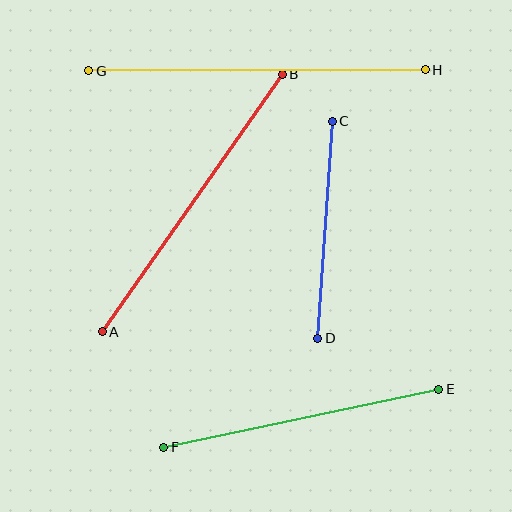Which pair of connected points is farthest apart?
Points G and H are farthest apart.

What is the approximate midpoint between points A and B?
The midpoint is at approximately (192, 203) pixels.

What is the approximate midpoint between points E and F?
The midpoint is at approximately (301, 418) pixels.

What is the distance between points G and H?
The distance is approximately 336 pixels.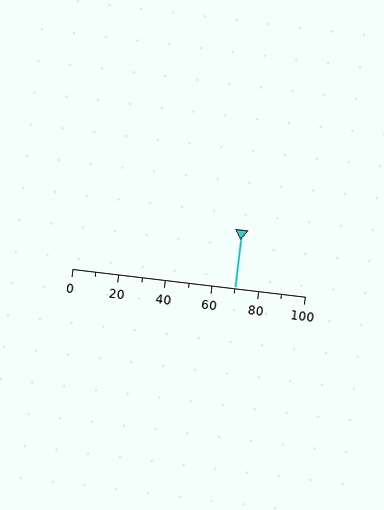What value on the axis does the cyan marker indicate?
The marker indicates approximately 70.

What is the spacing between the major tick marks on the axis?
The major ticks are spaced 20 apart.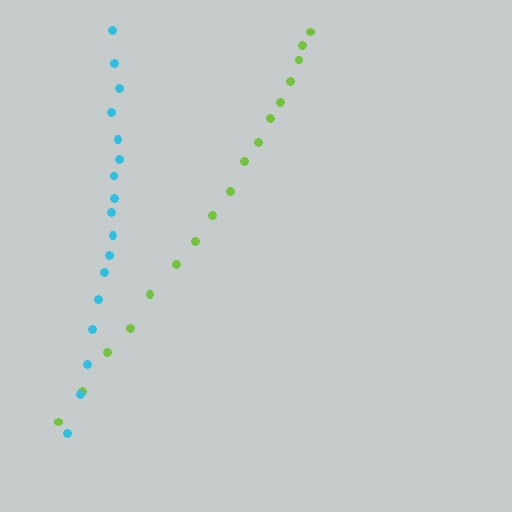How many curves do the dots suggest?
There are 2 distinct paths.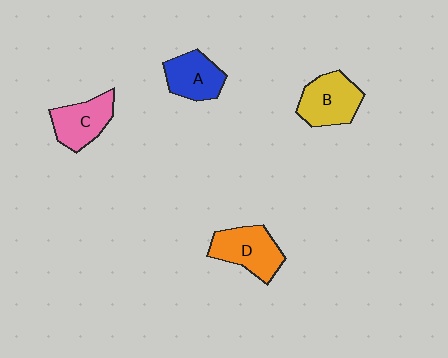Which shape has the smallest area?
Shape A (blue).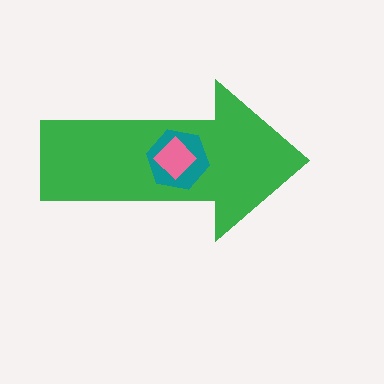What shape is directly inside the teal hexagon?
The pink diamond.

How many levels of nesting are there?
3.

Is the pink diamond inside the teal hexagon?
Yes.